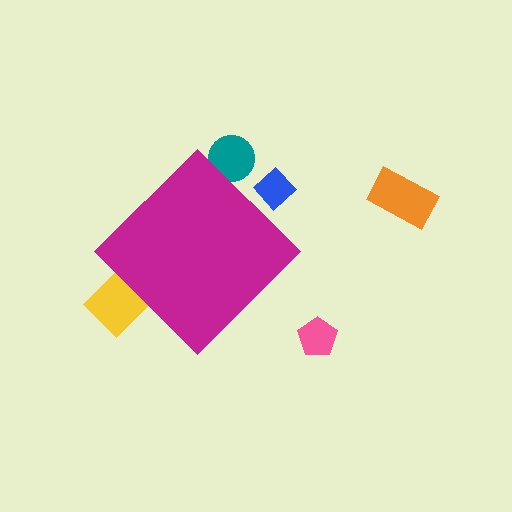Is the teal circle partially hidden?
Yes, the teal circle is partially hidden behind the magenta diamond.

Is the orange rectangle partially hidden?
No, the orange rectangle is fully visible.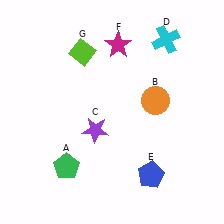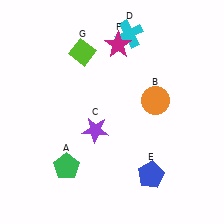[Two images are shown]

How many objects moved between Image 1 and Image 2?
1 object moved between the two images.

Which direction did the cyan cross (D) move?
The cyan cross (D) moved left.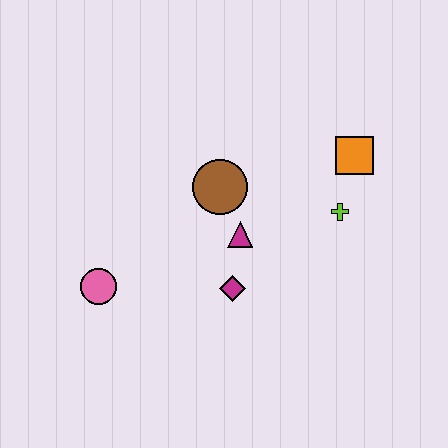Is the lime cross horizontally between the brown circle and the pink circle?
No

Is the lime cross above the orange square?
No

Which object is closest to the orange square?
The lime cross is closest to the orange square.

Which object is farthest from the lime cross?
The pink circle is farthest from the lime cross.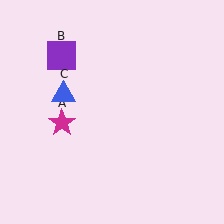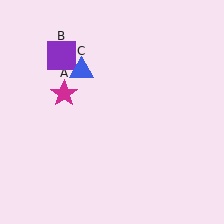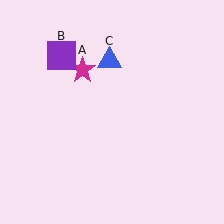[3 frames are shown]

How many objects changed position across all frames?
2 objects changed position: magenta star (object A), blue triangle (object C).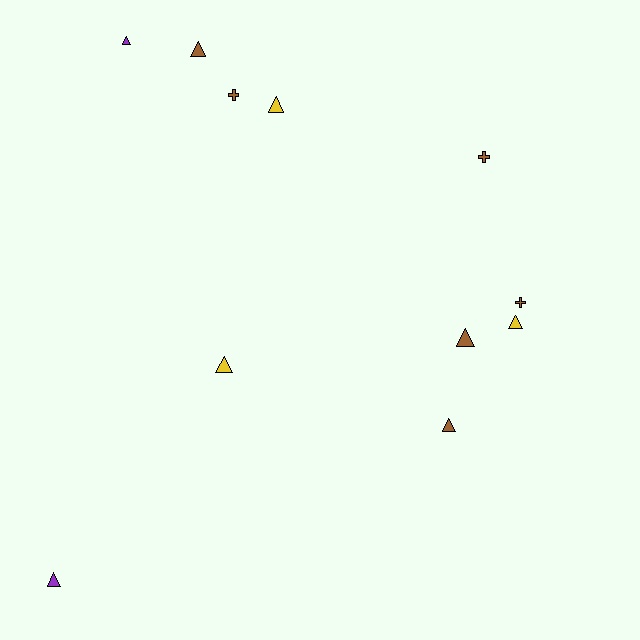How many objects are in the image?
There are 11 objects.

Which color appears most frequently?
Brown, with 6 objects.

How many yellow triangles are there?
There are 3 yellow triangles.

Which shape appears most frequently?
Triangle, with 8 objects.